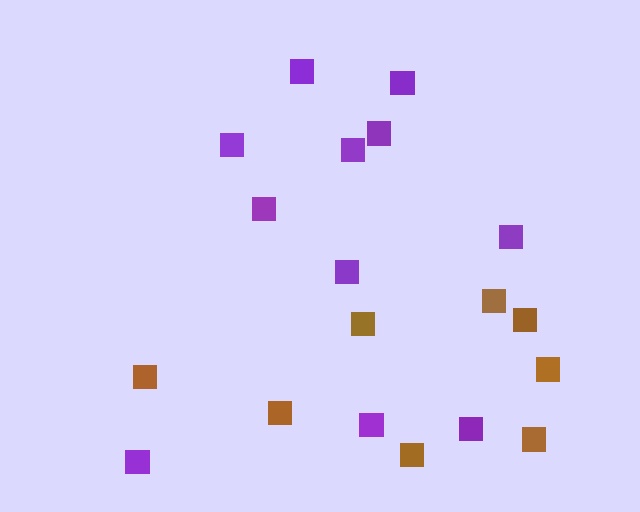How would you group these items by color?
There are 2 groups: one group of purple squares (11) and one group of brown squares (8).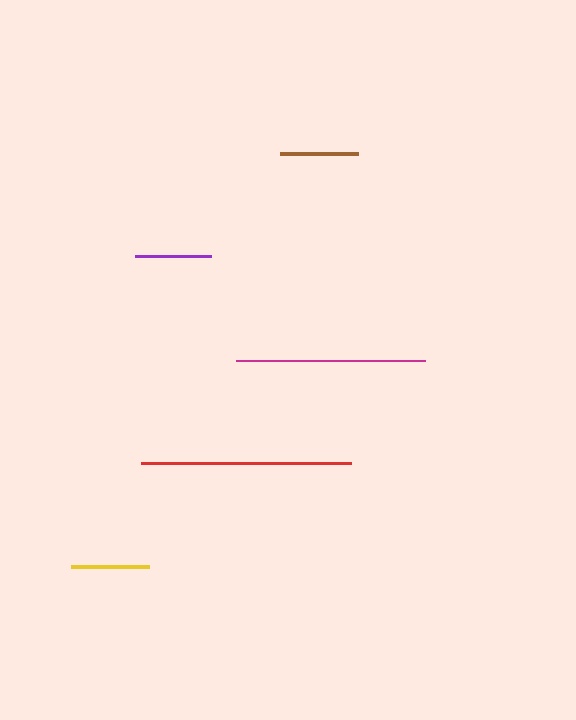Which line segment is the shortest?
The purple line is the shortest at approximately 75 pixels.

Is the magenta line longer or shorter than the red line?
The red line is longer than the magenta line.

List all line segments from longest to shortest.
From longest to shortest: red, magenta, yellow, brown, purple.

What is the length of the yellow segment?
The yellow segment is approximately 79 pixels long.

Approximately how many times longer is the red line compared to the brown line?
The red line is approximately 2.7 times the length of the brown line.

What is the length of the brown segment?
The brown segment is approximately 78 pixels long.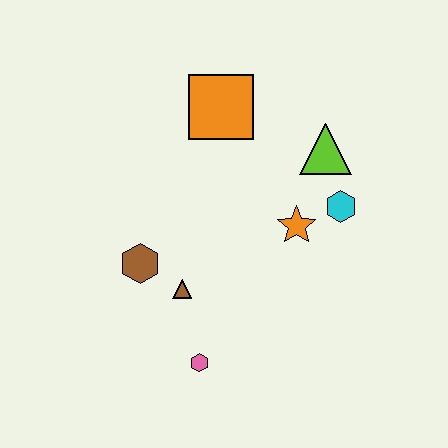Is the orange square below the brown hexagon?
No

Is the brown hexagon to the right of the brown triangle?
No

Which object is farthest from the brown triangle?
The lime triangle is farthest from the brown triangle.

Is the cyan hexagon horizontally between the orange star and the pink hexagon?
No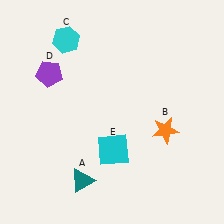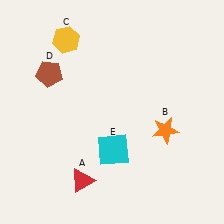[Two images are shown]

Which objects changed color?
A changed from teal to red. C changed from cyan to yellow. D changed from purple to brown.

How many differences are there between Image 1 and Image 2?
There are 3 differences between the two images.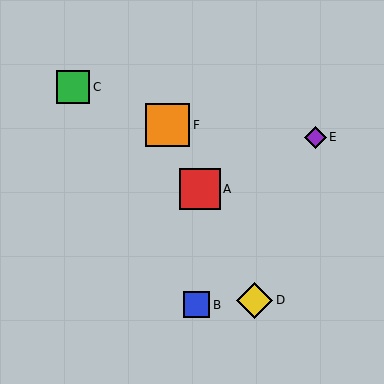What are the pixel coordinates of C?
Object C is at (73, 87).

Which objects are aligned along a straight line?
Objects A, D, F are aligned along a straight line.